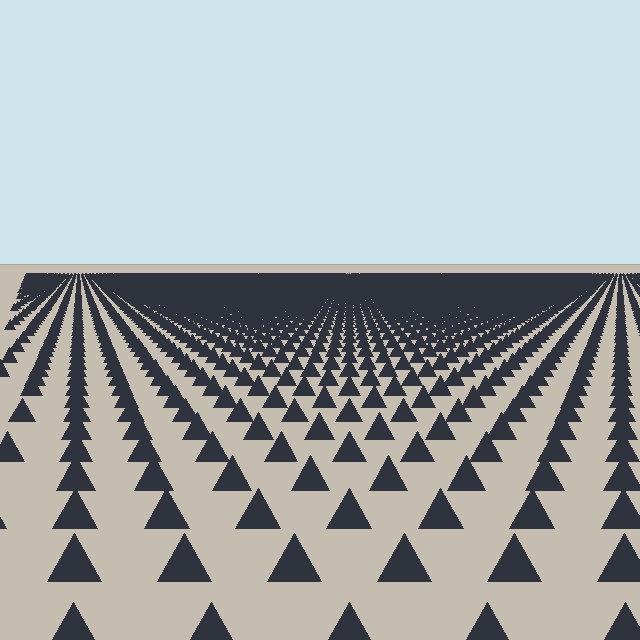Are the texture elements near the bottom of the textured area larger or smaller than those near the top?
Larger. Near the bottom, elements are closer to the viewer and appear at a bigger on-screen size.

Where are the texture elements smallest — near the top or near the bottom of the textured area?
Near the top.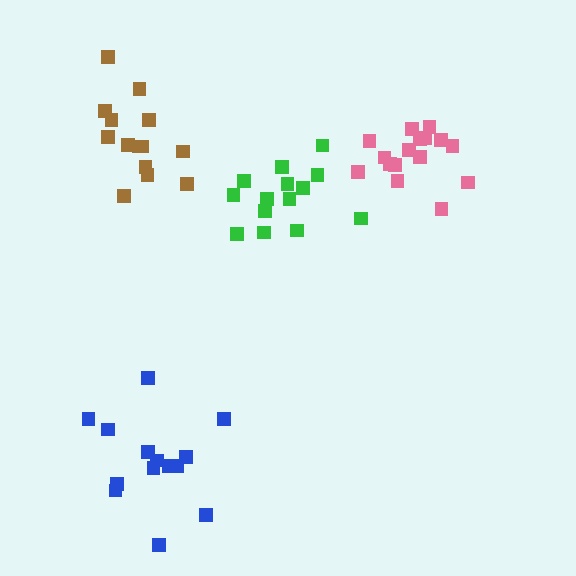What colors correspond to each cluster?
The clusters are colored: blue, green, pink, brown.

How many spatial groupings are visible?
There are 4 spatial groupings.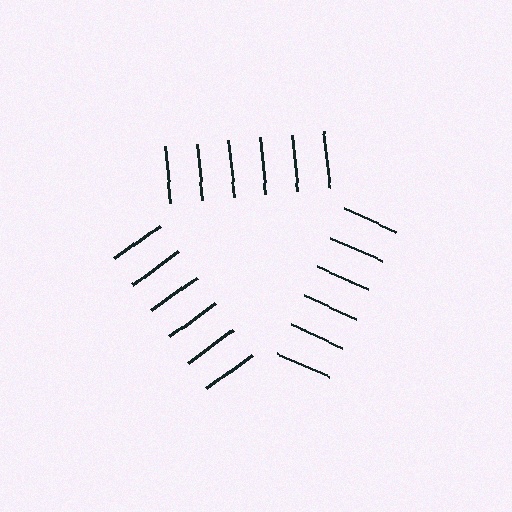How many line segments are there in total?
18 — 6 along each of the 3 edges.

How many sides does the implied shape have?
3 sides — the line-ends trace a triangle.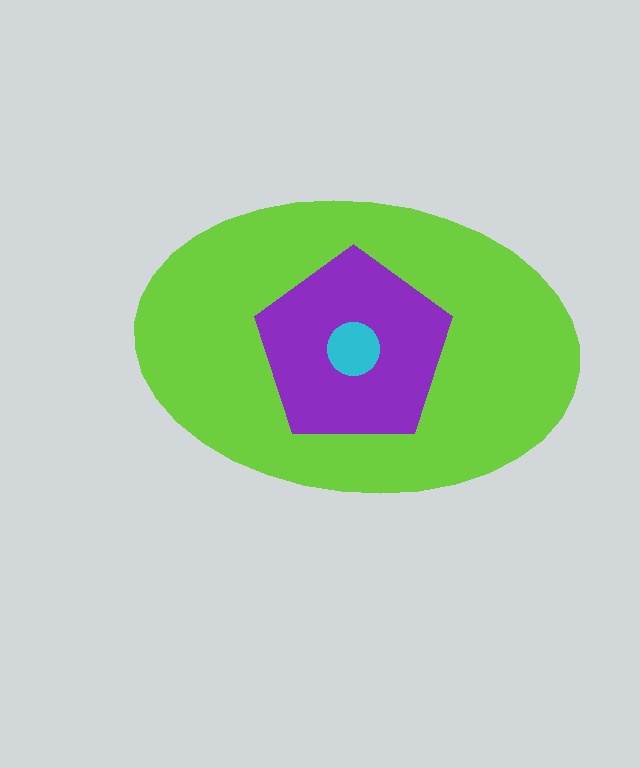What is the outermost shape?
The lime ellipse.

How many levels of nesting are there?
3.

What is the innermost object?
The cyan circle.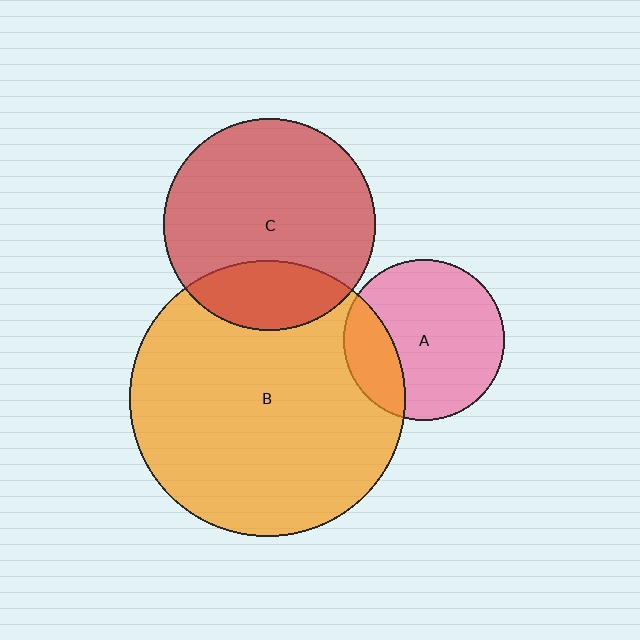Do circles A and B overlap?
Yes.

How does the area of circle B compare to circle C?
Approximately 1.7 times.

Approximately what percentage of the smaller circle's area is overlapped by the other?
Approximately 25%.